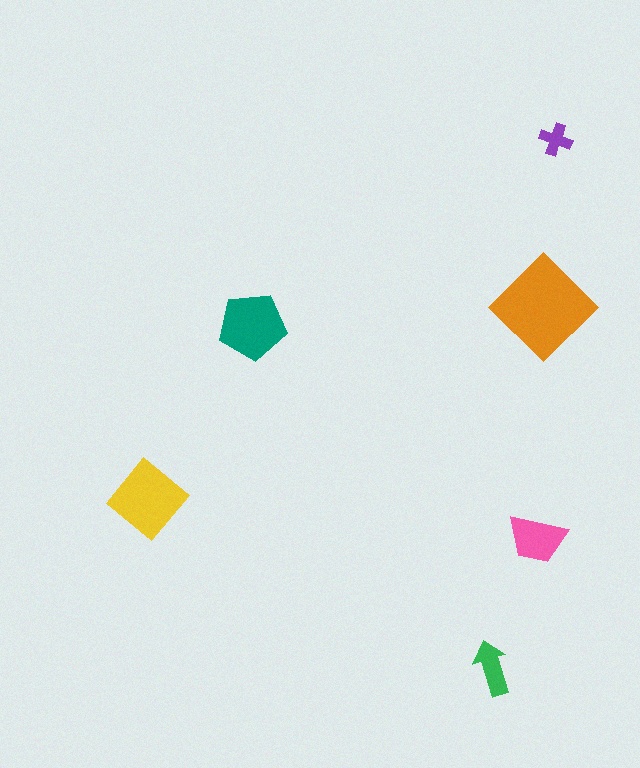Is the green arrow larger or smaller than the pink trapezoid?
Smaller.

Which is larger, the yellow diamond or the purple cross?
The yellow diamond.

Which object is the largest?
The orange diamond.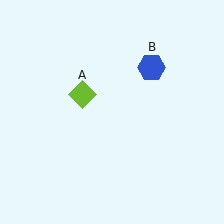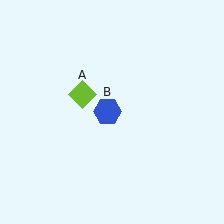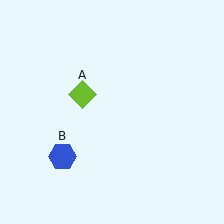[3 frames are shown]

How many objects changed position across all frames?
1 object changed position: blue hexagon (object B).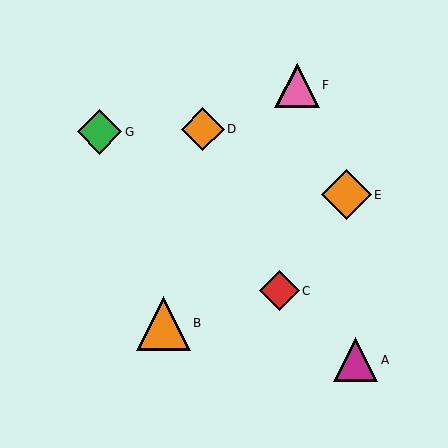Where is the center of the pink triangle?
The center of the pink triangle is at (297, 85).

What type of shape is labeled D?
Shape D is an orange diamond.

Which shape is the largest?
The orange triangle (labeled B) is the largest.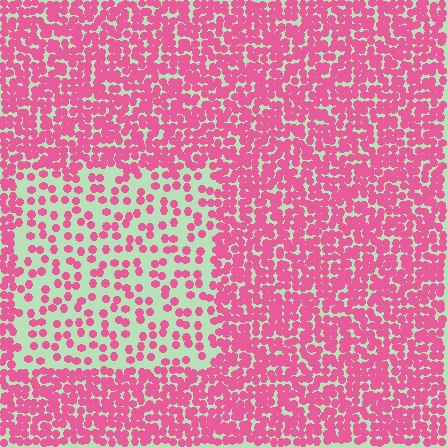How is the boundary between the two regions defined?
The boundary is defined by a change in element density (approximately 2.5x ratio). All elements are the same color, size, and shape.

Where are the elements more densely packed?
The elements are more densely packed outside the rectangle boundary.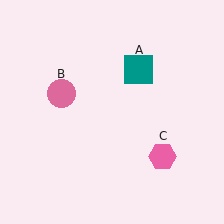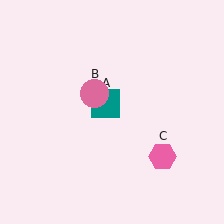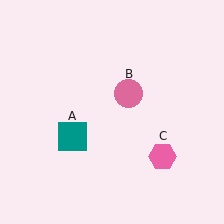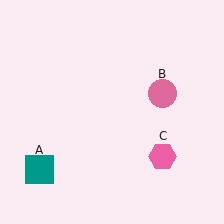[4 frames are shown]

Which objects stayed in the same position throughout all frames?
Pink hexagon (object C) remained stationary.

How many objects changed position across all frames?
2 objects changed position: teal square (object A), pink circle (object B).